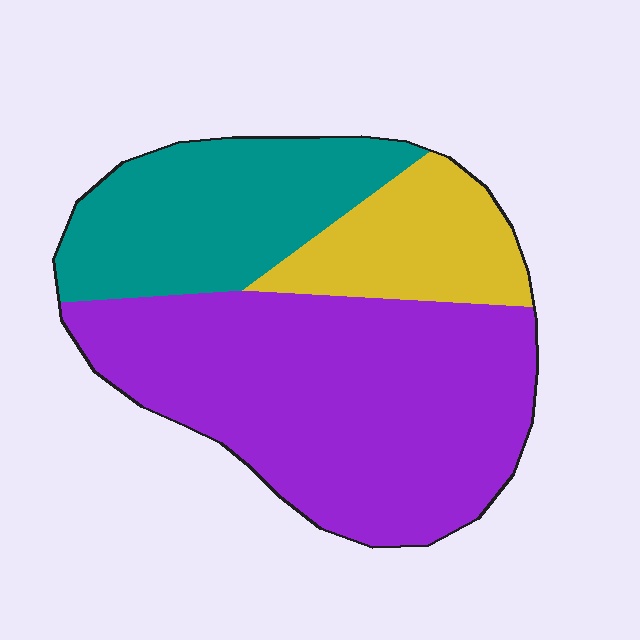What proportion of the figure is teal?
Teal covers around 25% of the figure.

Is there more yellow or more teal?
Teal.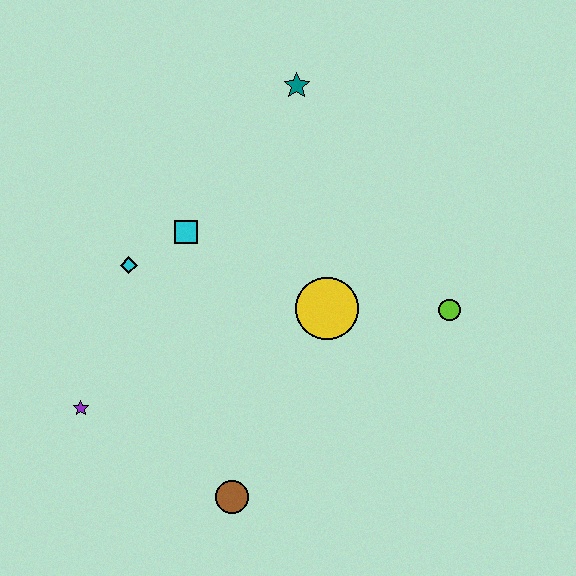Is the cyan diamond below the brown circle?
No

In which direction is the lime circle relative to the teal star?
The lime circle is below the teal star.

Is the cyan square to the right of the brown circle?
No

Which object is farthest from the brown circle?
The teal star is farthest from the brown circle.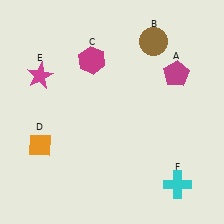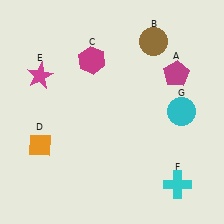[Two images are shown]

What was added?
A cyan circle (G) was added in Image 2.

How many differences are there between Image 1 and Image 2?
There is 1 difference between the two images.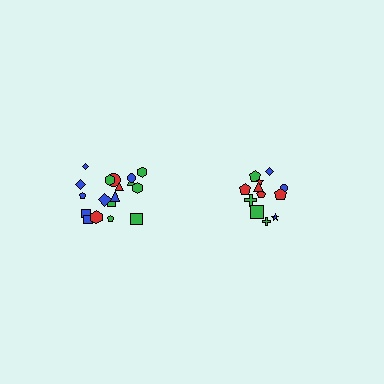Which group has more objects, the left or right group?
The left group.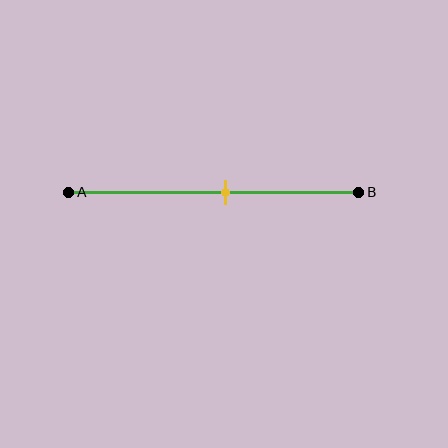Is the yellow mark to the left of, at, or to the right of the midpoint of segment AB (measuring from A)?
The yellow mark is to the right of the midpoint of segment AB.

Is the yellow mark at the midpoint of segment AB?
No, the mark is at about 55% from A, not at the 50% midpoint.